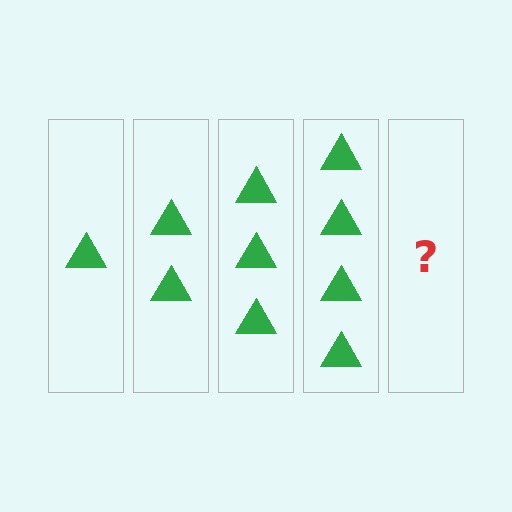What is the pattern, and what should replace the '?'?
The pattern is that each step adds one more triangle. The '?' should be 5 triangles.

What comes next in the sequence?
The next element should be 5 triangles.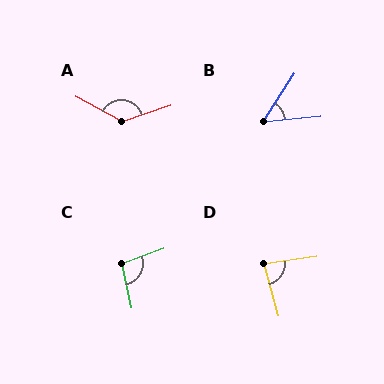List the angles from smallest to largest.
B (51°), D (82°), C (98°), A (134°).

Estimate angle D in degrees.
Approximately 82 degrees.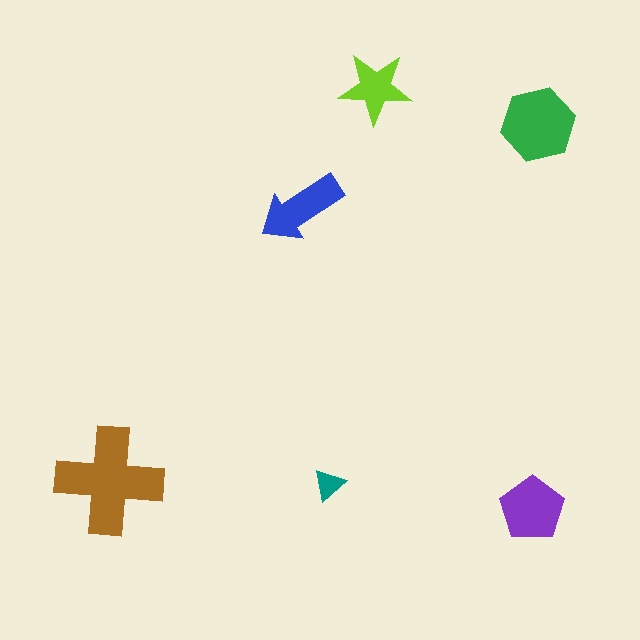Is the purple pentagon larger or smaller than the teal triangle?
Larger.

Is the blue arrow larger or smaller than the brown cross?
Smaller.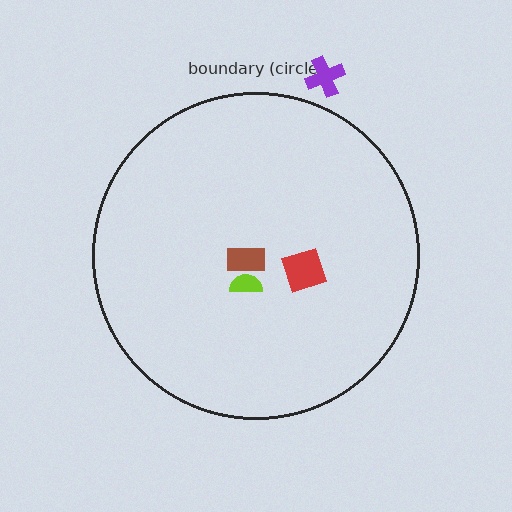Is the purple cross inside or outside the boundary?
Outside.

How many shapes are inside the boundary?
3 inside, 1 outside.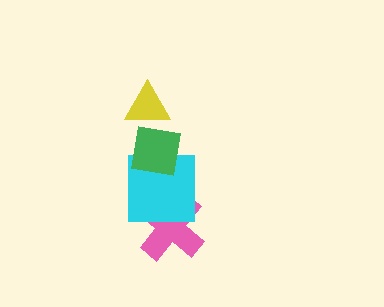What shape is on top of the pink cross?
The cyan square is on top of the pink cross.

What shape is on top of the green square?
The yellow triangle is on top of the green square.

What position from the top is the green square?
The green square is 2nd from the top.